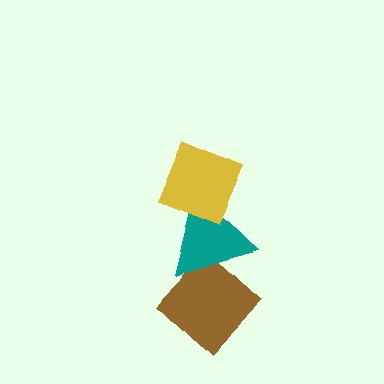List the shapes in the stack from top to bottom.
From top to bottom: the yellow diamond, the teal triangle, the brown diamond.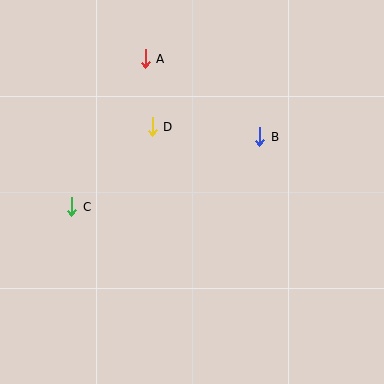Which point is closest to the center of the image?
Point D at (152, 127) is closest to the center.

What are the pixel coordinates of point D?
Point D is at (152, 127).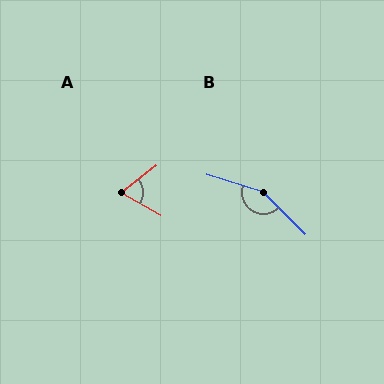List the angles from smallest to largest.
A (68°), B (152°).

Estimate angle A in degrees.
Approximately 68 degrees.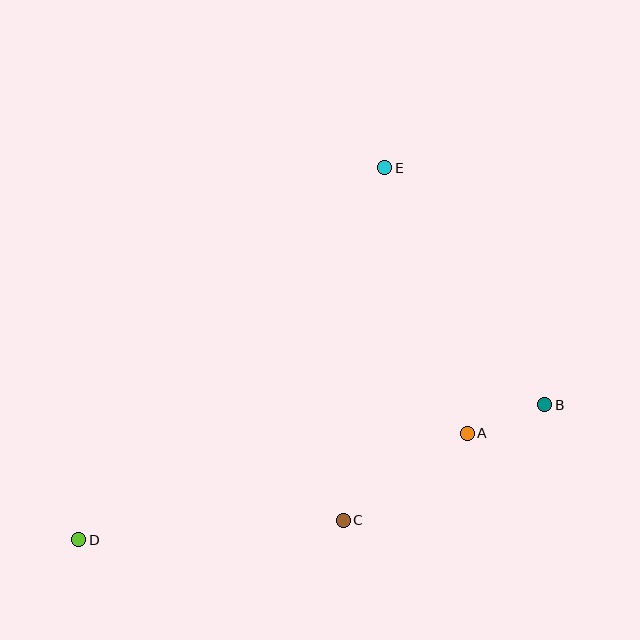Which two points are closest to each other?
Points A and B are closest to each other.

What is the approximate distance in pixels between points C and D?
The distance between C and D is approximately 265 pixels.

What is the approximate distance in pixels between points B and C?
The distance between B and C is approximately 232 pixels.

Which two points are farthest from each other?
Points B and D are farthest from each other.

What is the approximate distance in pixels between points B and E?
The distance between B and E is approximately 286 pixels.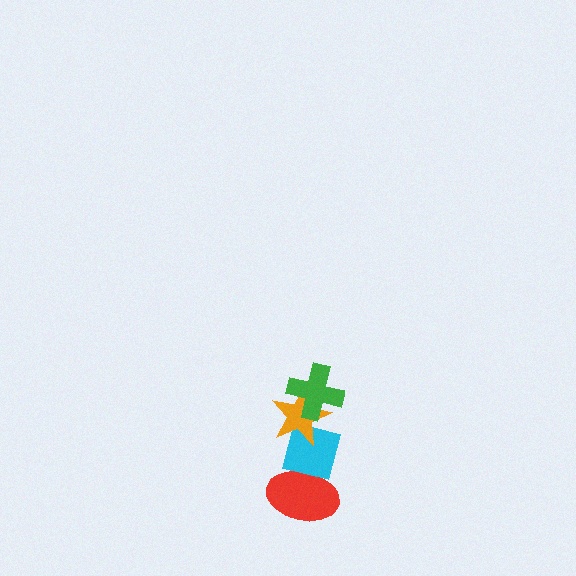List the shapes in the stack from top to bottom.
From top to bottom: the green cross, the orange star, the cyan square, the red ellipse.